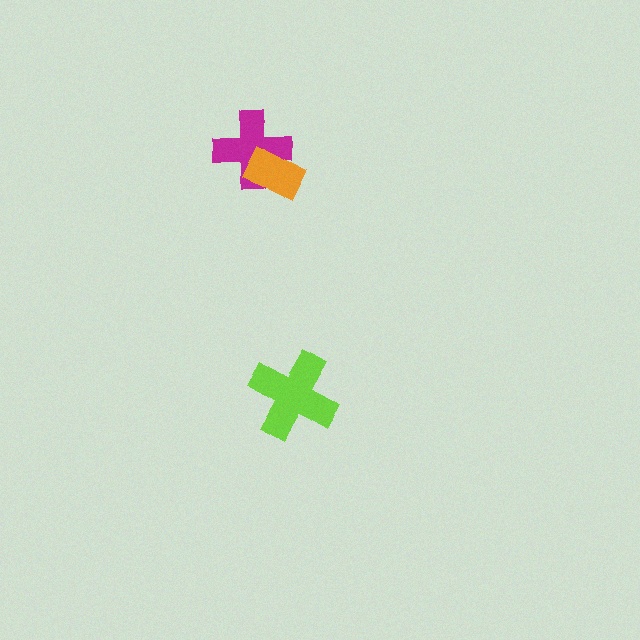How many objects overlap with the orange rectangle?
1 object overlaps with the orange rectangle.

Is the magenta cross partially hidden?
Yes, it is partially covered by another shape.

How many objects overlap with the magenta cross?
1 object overlaps with the magenta cross.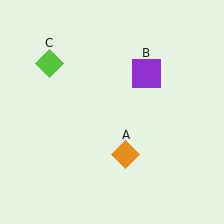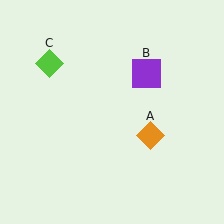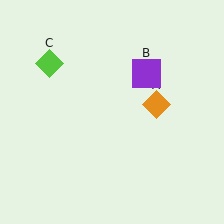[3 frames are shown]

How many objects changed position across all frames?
1 object changed position: orange diamond (object A).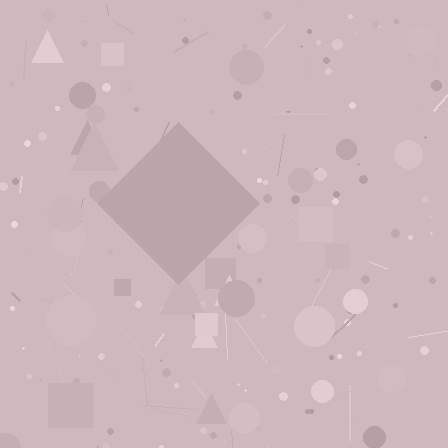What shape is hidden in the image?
A diamond is hidden in the image.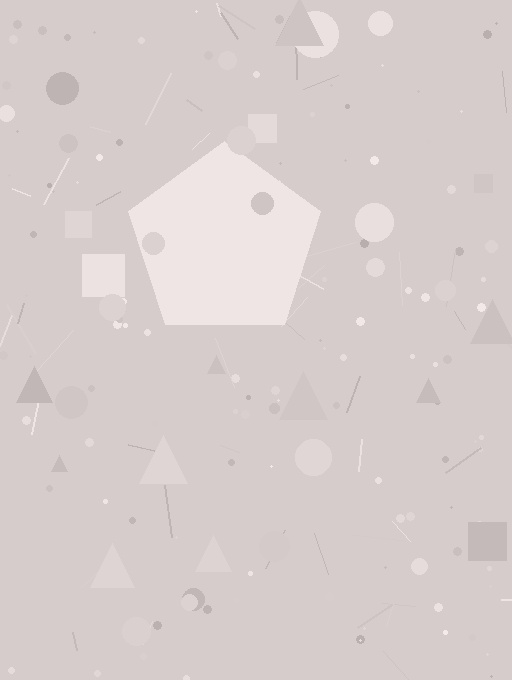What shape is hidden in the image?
A pentagon is hidden in the image.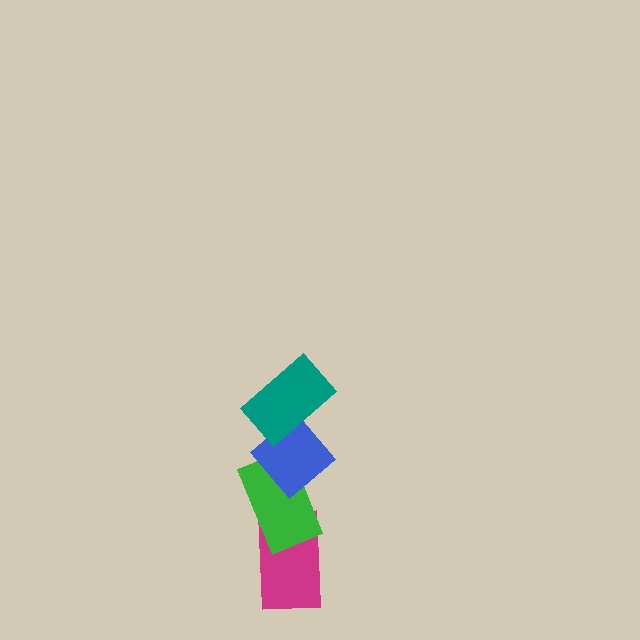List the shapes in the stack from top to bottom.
From top to bottom: the teal rectangle, the blue diamond, the green rectangle, the magenta rectangle.